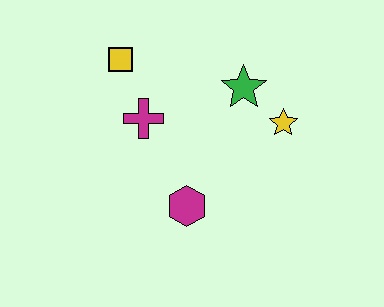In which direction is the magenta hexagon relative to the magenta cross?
The magenta hexagon is below the magenta cross.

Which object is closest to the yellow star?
The green star is closest to the yellow star.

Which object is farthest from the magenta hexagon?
The yellow square is farthest from the magenta hexagon.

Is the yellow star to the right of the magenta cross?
Yes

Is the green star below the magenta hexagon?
No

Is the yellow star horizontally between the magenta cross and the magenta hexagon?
No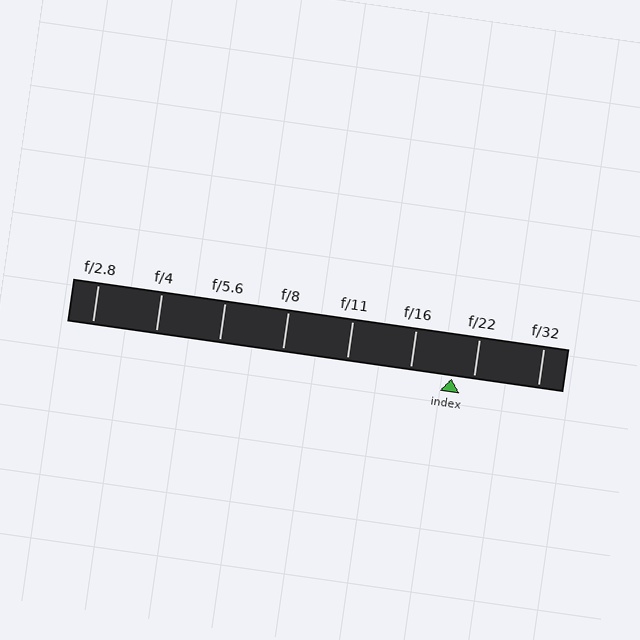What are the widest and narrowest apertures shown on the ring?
The widest aperture shown is f/2.8 and the narrowest is f/32.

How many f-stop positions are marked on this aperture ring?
There are 8 f-stop positions marked.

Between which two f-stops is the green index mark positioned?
The index mark is between f/16 and f/22.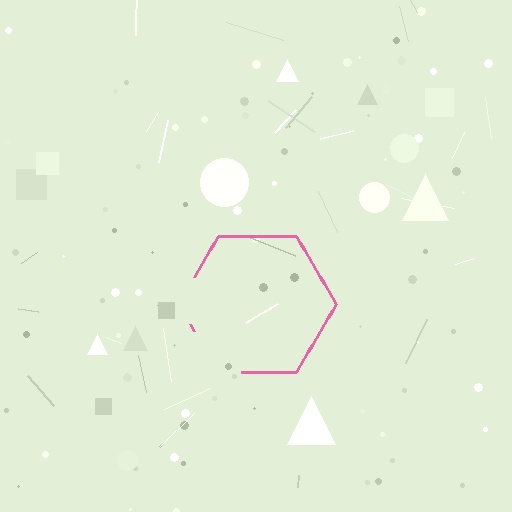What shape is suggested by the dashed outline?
The dashed outline suggests a hexagon.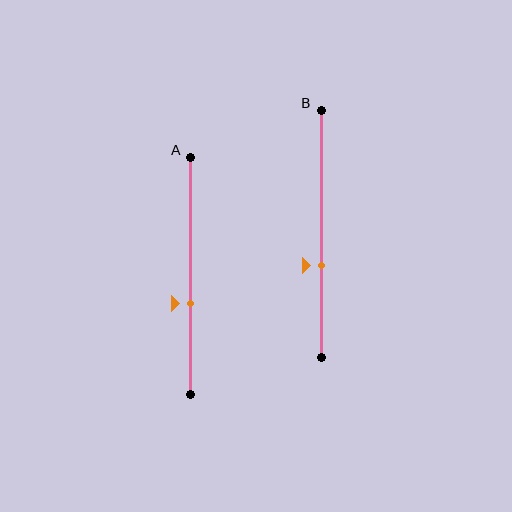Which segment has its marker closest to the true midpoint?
Segment A has its marker closest to the true midpoint.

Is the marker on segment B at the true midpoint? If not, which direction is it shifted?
No, the marker on segment B is shifted downward by about 13% of the segment length.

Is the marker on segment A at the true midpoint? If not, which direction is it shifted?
No, the marker on segment A is shifted downward by about 12% of the segment length.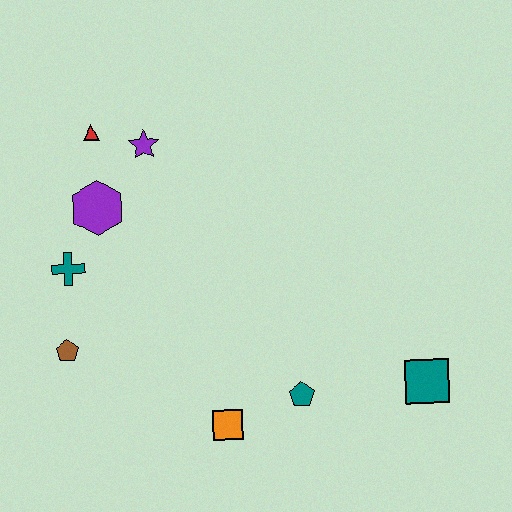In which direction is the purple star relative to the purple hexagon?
The purple star is above the purple hexagon.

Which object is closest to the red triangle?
The purple star is closest to the red triangle.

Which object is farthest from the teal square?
The red triangle is farthest from the teal square.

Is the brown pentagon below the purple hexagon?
Yes